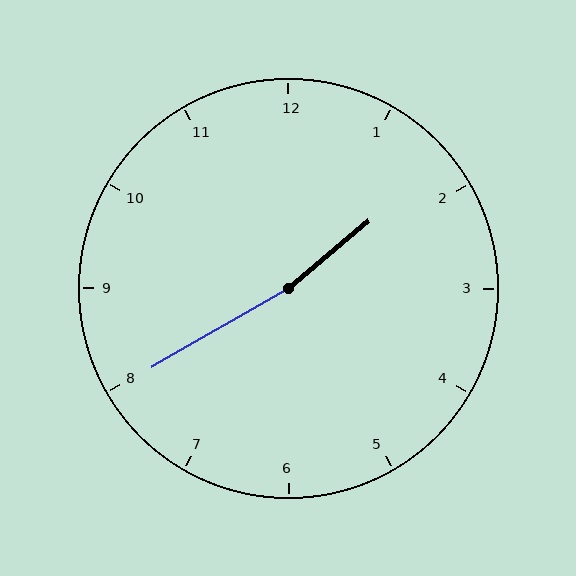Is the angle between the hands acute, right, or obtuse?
It is obtuse.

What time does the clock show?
1:40.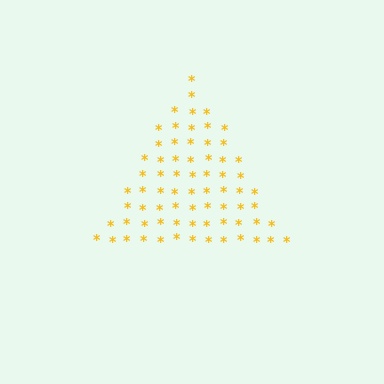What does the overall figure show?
The overall figure shows a triangle.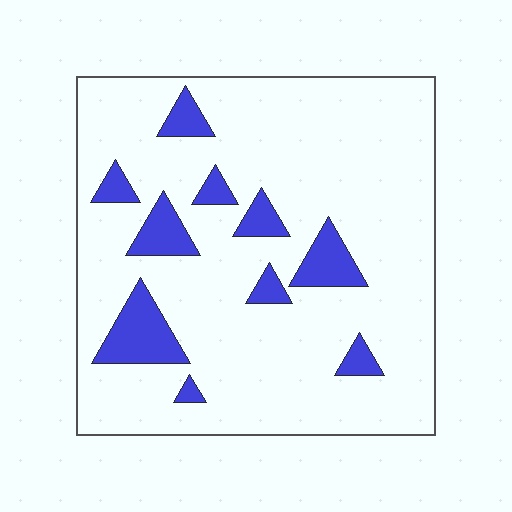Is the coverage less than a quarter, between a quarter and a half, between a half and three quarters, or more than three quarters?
Less than a quarter.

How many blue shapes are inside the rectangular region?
10.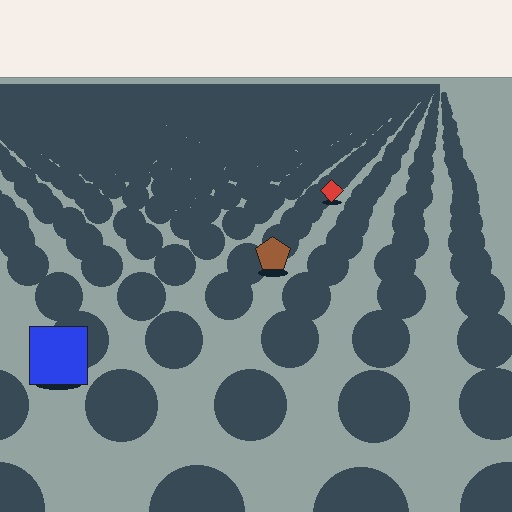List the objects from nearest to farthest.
From nearest to farthest: the blue square, the brown pentagon, the red diamond.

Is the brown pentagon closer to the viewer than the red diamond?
Yes. The brown pentagon is closer — you can tell from the texture gradient: the ground texture is coarser near it.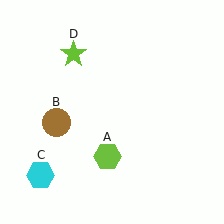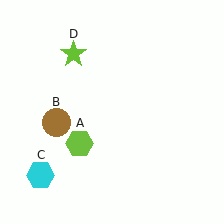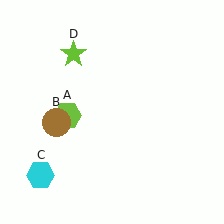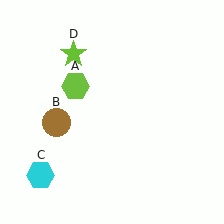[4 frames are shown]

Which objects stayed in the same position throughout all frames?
Brown circle (object B) and cyan hexagon (object C) and lime star (object D) remained stationary.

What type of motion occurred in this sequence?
The lime hexagon (object A) rotated clockwise around the center of the scene.